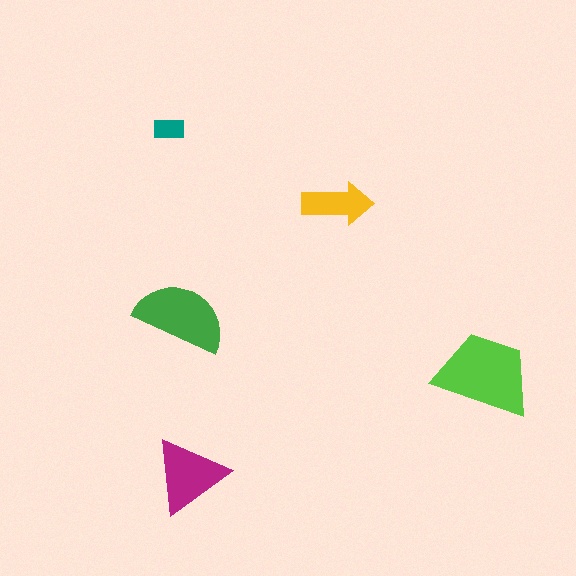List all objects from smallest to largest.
The teal rectangle, the yellow arrow, the magenta triangle, the green semicircle, the lime trapezoid.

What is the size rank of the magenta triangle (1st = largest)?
3rd.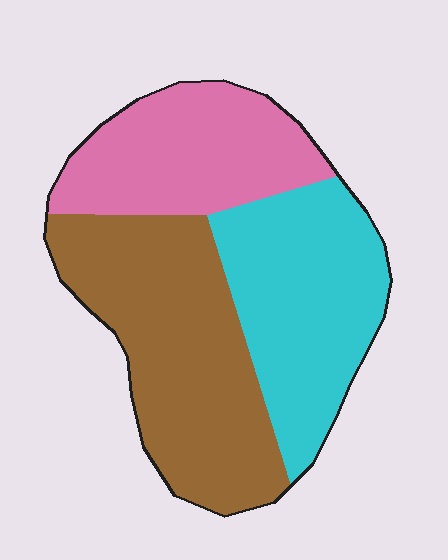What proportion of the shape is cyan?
Cyan covers around 35% of the shape.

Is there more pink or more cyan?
Cyan.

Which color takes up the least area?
Pink, at roughly 25%.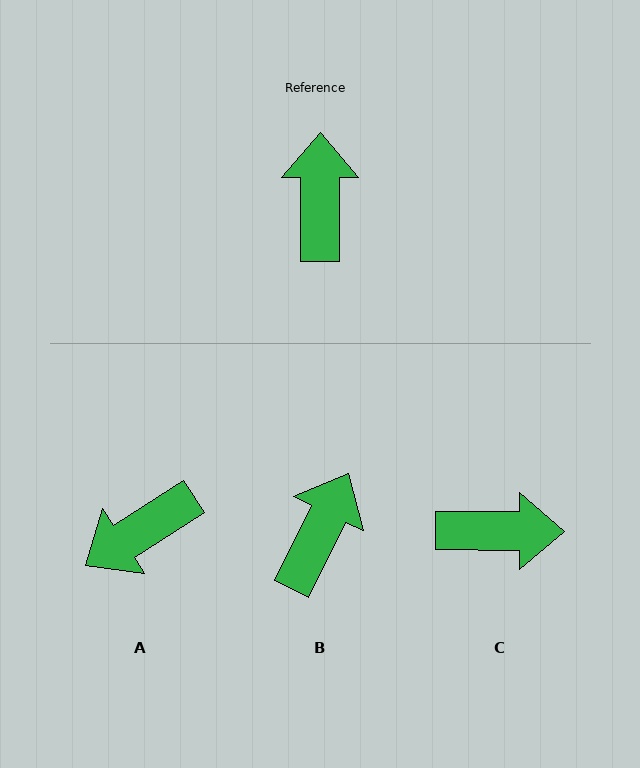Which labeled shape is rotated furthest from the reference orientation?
A, about 123 degrees away.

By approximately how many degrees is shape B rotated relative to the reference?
Approximately 26 degrees clockwise.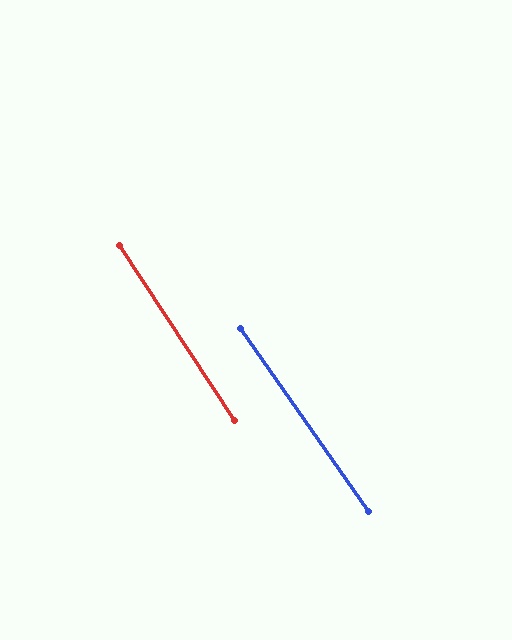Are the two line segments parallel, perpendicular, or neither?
Parallel — their directions differ by only 1.6°.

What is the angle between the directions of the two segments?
Approximately 2 degrees.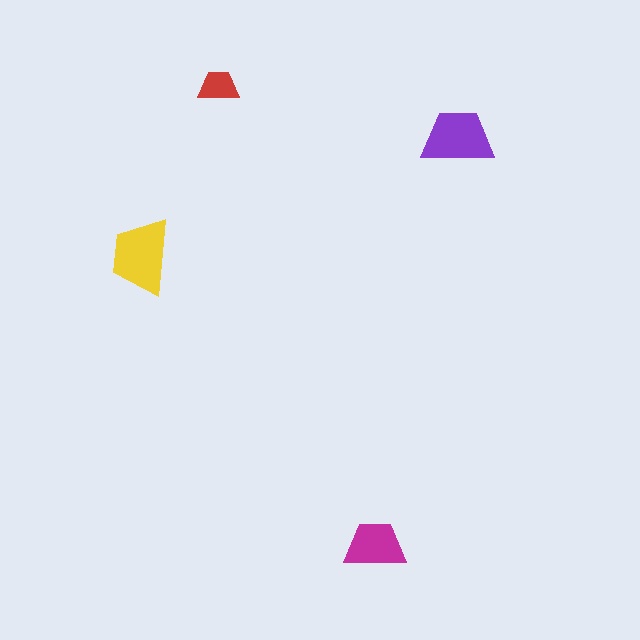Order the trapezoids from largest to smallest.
the yellow one, the purple one, the magenta one, the red one.